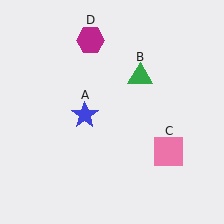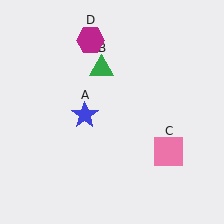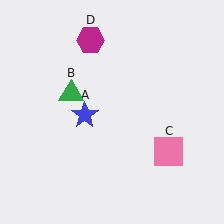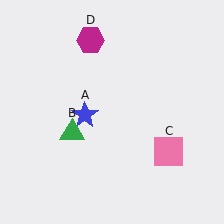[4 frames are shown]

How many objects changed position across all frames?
1 object changed position: green triangle (object B).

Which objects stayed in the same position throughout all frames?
Blue star (object A) and pink square (object C) and magenta hexagon (object D) remained stationary.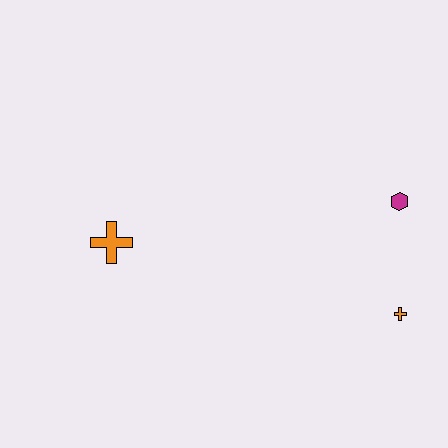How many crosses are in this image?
There are 2 crosses.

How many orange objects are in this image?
There are 2 orange objects.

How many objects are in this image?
There are 3 objects.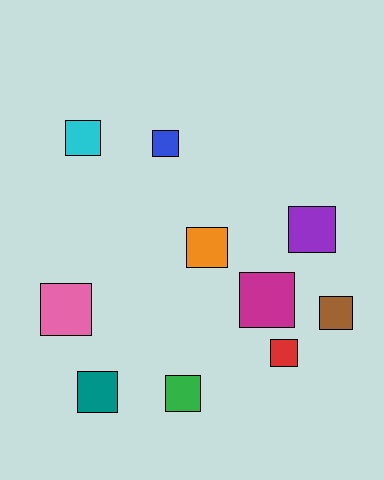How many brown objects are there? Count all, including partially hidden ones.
There is 1 brown object.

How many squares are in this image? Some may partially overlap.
There are 10 squares.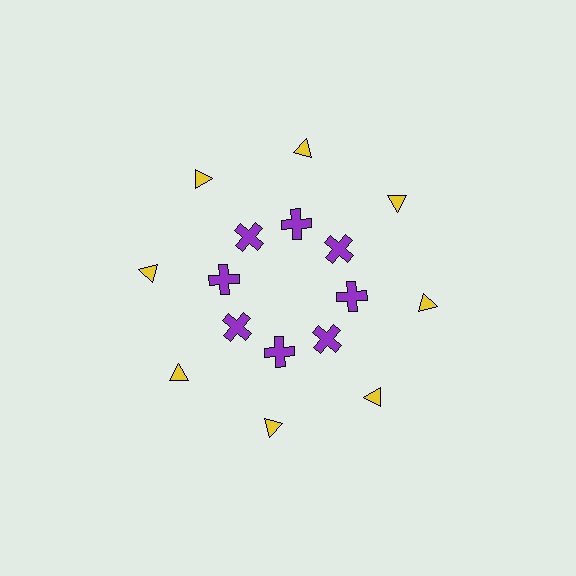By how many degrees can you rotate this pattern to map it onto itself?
The pattern maps onto itself every 45 degrees of rotation.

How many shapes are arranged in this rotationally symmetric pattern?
There are 16 shapes, arranged in 8 groups of 2.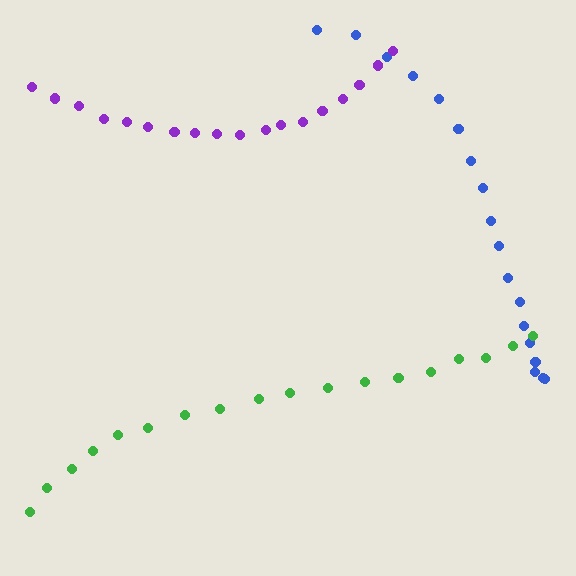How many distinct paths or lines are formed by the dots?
There are 3 distinct paths.